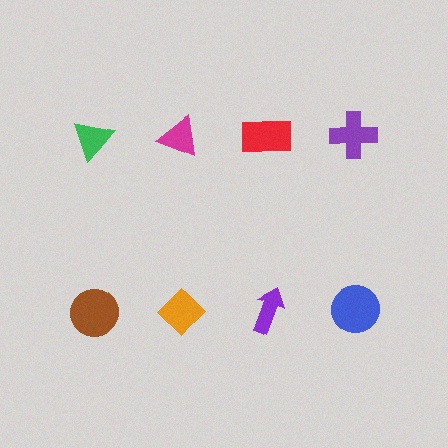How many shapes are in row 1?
4 shapes.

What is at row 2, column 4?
A blue circle.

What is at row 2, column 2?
An orange diamond.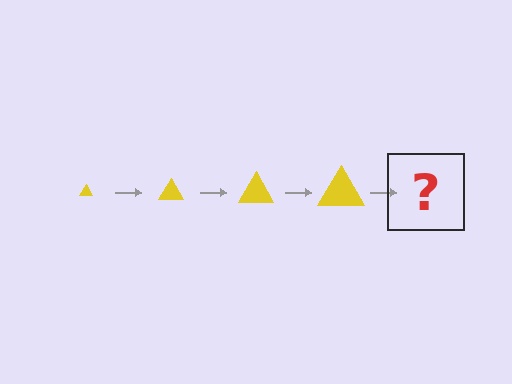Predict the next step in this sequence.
The next step is a yellow triangle, larger than the previous one.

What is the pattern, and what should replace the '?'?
The pattern is that the triangle gets progressively larger each step. The '?' should be a yellow triangle, larger than the previous one.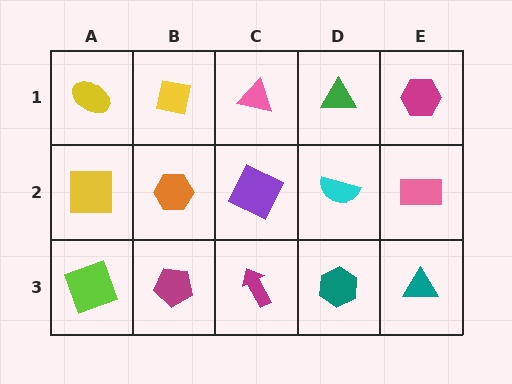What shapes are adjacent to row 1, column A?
A yellow square (row 2, column A), a yellow square (row 1, column B).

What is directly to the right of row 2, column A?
An orange hexagon.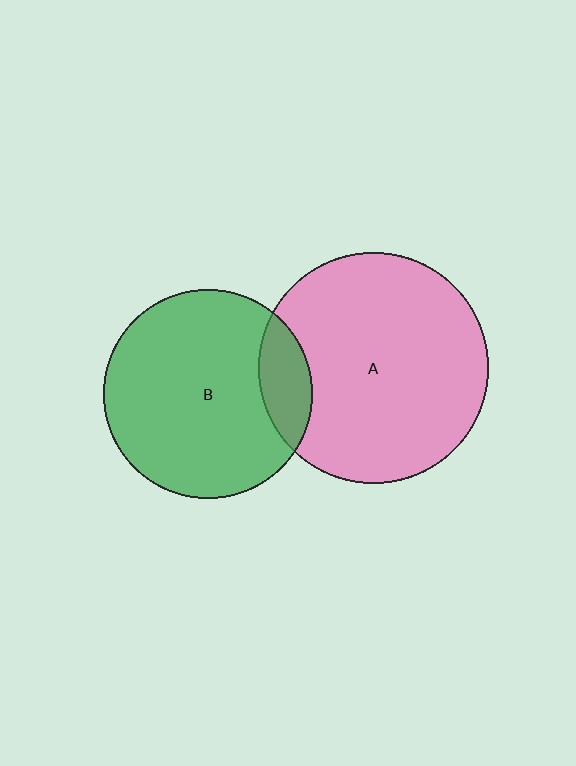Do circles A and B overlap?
Yes.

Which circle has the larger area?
Circle A (pink).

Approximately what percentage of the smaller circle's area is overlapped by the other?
Approximately 15%.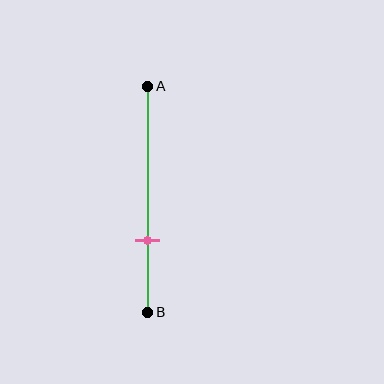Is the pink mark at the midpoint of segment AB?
No, the mark is at about 70% from A, not at the 50% midpoint.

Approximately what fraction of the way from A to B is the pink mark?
The pink mark is approximately 70% of the way from A to B.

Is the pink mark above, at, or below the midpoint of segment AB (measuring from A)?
The pink mark is below the midpoint of segment AB.